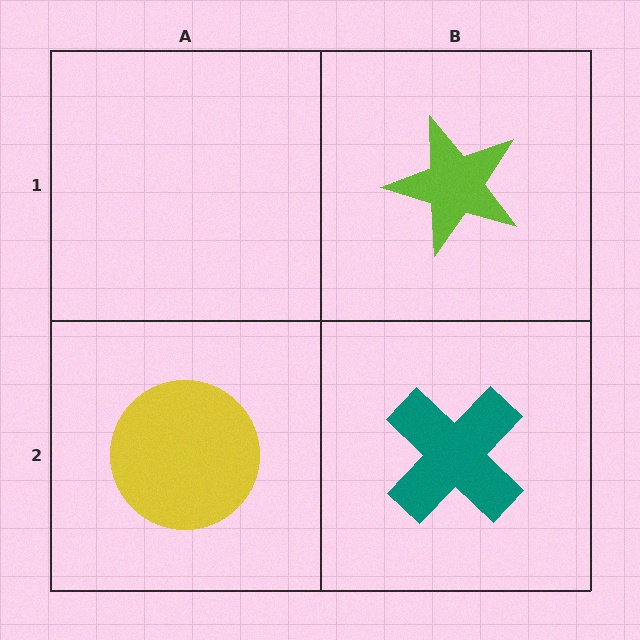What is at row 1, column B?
A lime star.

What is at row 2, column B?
A teal cross.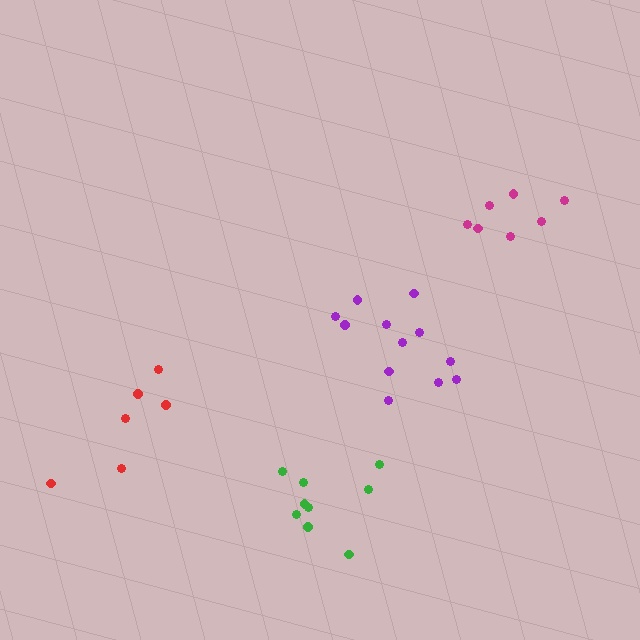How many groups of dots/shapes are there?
There are 4 groups.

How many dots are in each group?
Group 1: 7 dots, Group 2: 6 dots, Group 3: 12 dots, Group 4: 10 dots (35 total).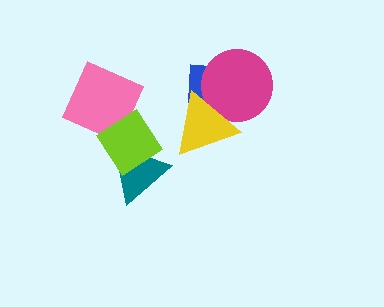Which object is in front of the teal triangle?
The lime diamond is in front of the teal triangle.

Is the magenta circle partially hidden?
Yes, it is partially covered by another shape.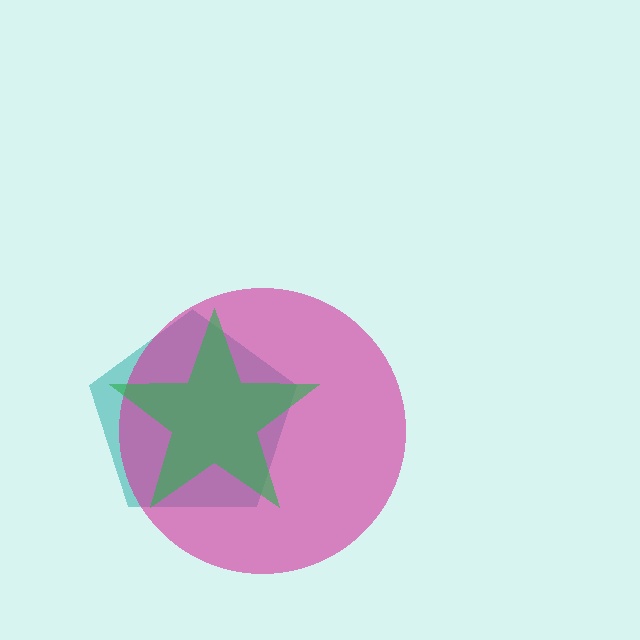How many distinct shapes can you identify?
There are 3 distinct shapes: a teal pentagon, a magenta circle, a green star.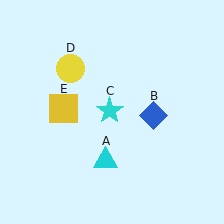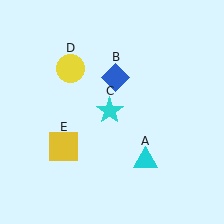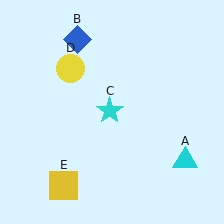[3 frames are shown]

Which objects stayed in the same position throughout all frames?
Cyan star (object C) and yellow circle (object D) remained stationary.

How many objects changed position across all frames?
3 objects changed position: cyan triangle (object A), blue diamond (object B), yellow square (object E).